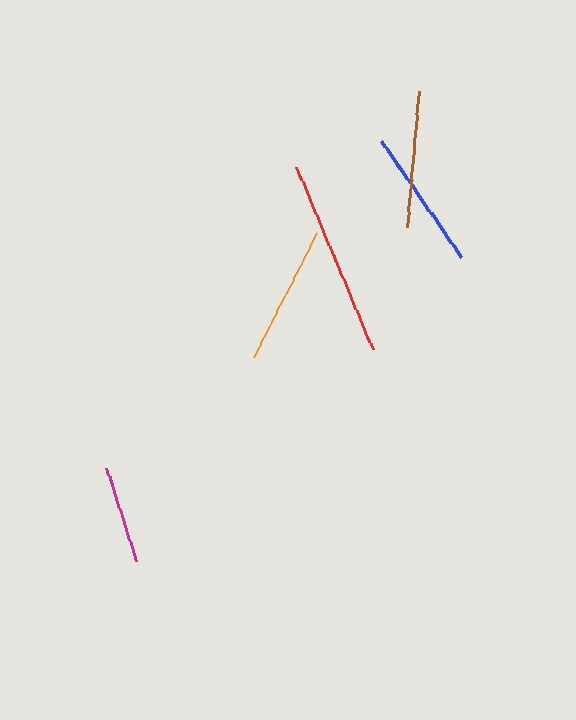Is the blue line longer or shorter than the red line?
The red line is longer than the blue line.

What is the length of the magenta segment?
The magenta segment is approximately 97 pixels long.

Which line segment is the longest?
The red line is the longest at approximately 199 pixels.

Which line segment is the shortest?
The magenta line is the shortest at approximately 97 pixels.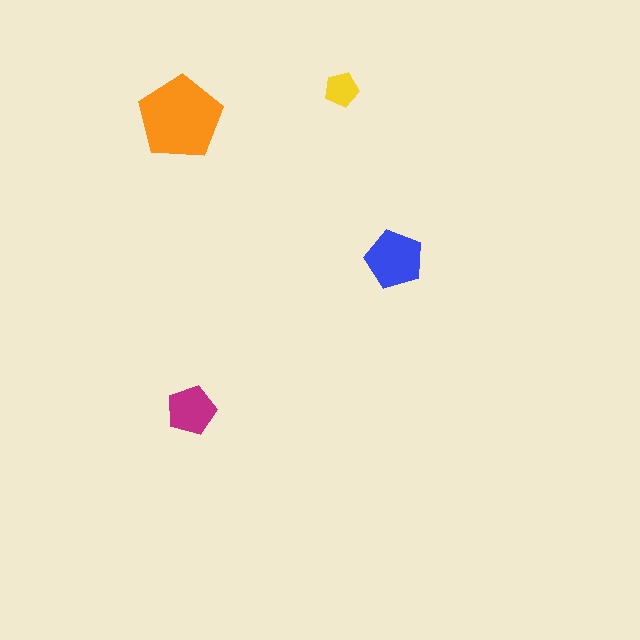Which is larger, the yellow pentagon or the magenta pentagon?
The magenta one.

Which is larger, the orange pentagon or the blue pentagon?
The orange one.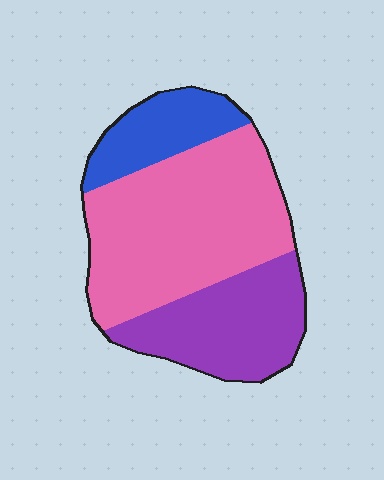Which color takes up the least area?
Blue, at roughly 15%.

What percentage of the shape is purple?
Purple covers 30% of the shape.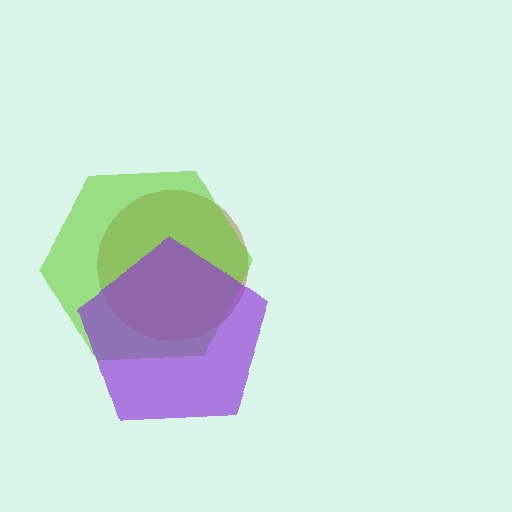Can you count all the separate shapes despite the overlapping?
Yes, there are 3 separate shapes.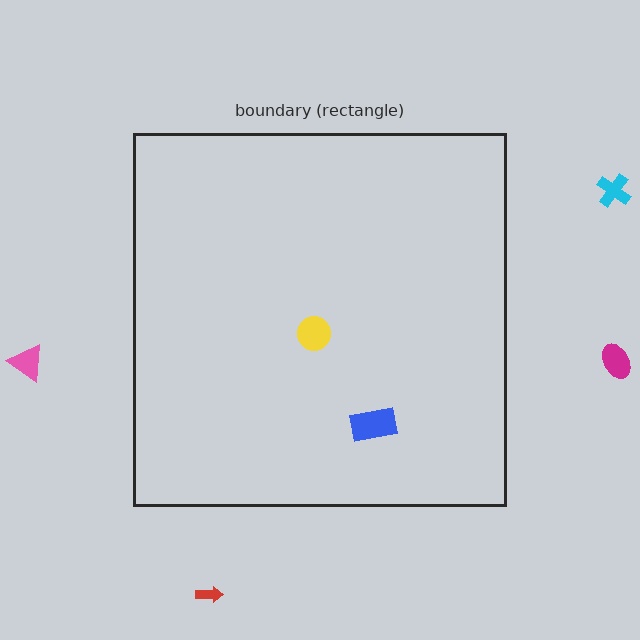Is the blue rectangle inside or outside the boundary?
Inside.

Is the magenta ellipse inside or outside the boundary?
Outside.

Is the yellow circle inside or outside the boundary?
Inside.